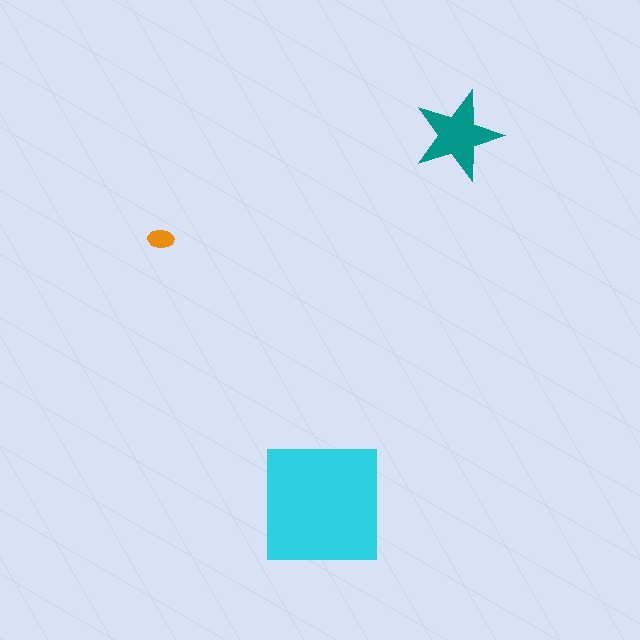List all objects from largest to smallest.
The cyan square, the teal star, the orange ellipse.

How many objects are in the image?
There are 3 objects in the image.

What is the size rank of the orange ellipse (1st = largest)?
3rd.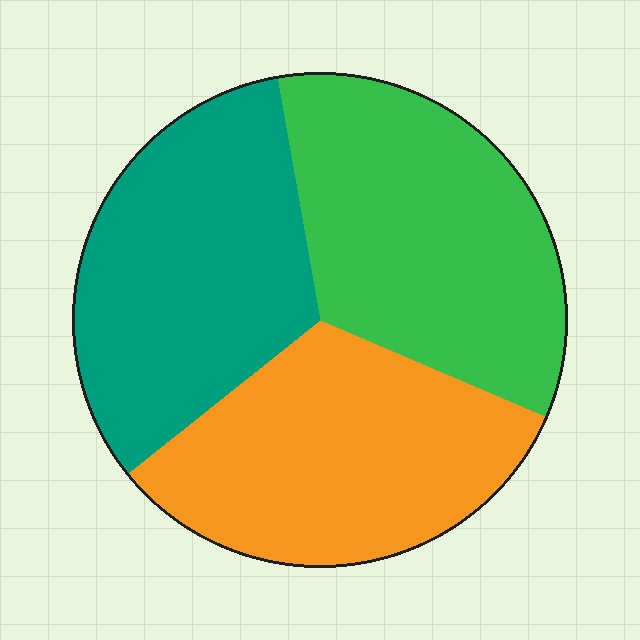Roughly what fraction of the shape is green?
Green takes up between a third and a half of the shape.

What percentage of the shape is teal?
Teal takes up about one third (1/3) of the shape.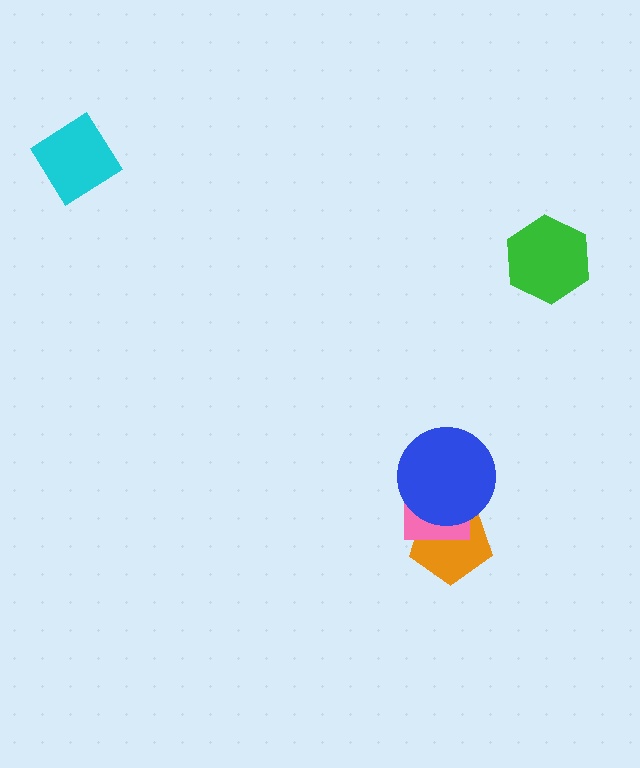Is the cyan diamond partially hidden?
No, no other shape covers it.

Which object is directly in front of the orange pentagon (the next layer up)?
The pink rectangle is directly in front of the orange pentagon.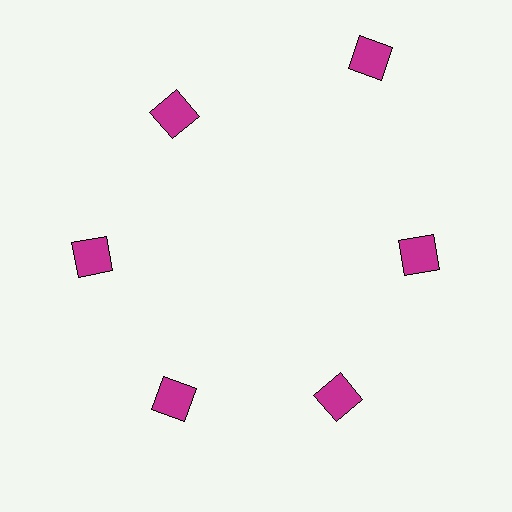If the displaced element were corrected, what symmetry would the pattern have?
It would have 6-fold rotational symmetry — the pattern would map onto itself every 60 degrees.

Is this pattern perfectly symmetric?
No. The 6 magenta diamonds are arranged in a ring, but one element near the 1 o'clock position is pushed outward from the center, breaking the 6-fold rotational symmetry.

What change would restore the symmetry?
The symmetry would be restored by moving it inward, back onto the ring so that all 6 diamonds sit at equal angles and equal distance from the center.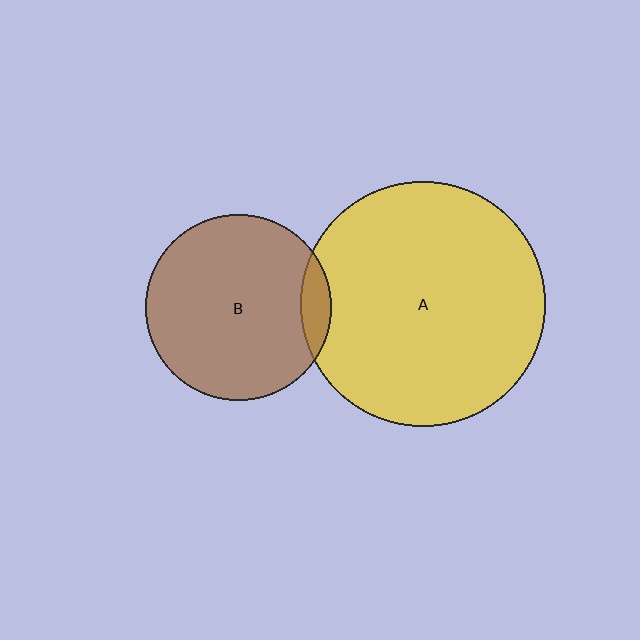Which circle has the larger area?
Circle A (yellow).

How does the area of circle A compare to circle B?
Approximately 1.7 times.